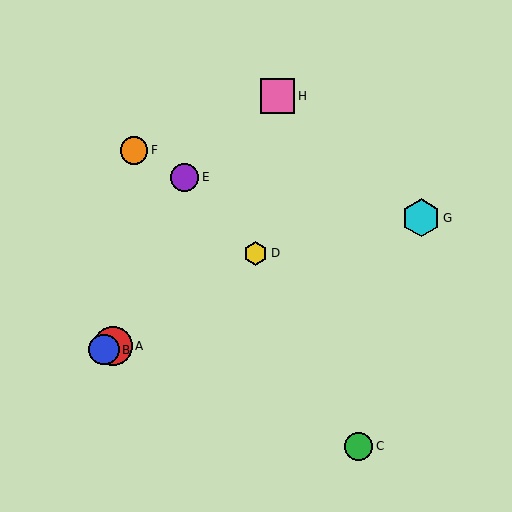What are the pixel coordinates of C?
Object C is at (359, 446).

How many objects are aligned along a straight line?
3 objects (A, B, G) are aligned along a straight line.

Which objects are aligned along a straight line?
Objects A, B, G are aligned along a straight line.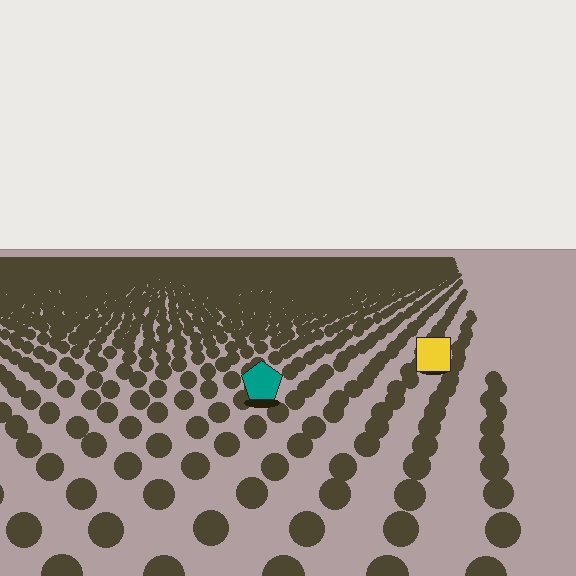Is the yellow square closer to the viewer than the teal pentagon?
No. The teal pentagon is closer — you can tell from the texture gradient: the ground texture is coarser near it.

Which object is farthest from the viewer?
The yellow square is farthest from the viewer. It appears smaller and the ground texture around it is denser.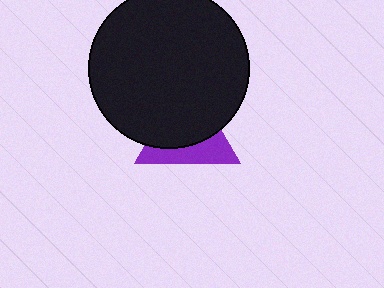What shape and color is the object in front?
The object in front is a black circle.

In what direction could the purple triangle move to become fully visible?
The purple triangle could move down. That would shift it out from behind the black circle entirely.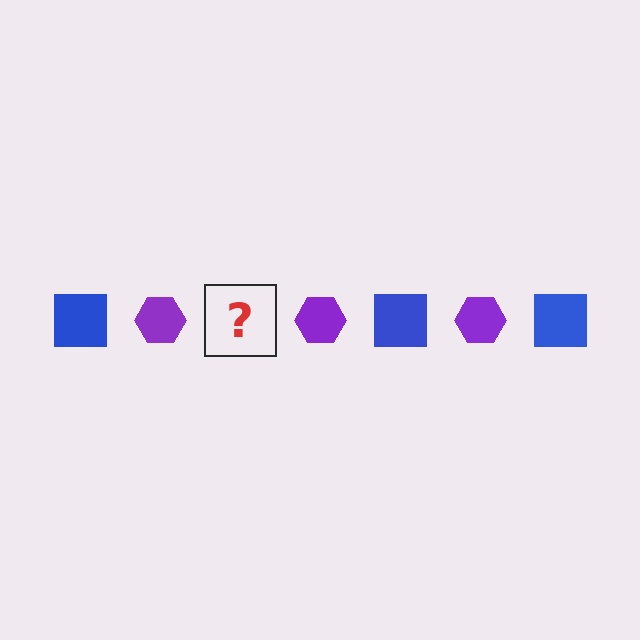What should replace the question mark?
The question mark should be replaced with a blue square.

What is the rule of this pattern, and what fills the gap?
The rule is that the pattern alternates between blue square and purple hexagon. The gap should be filled with a blue square.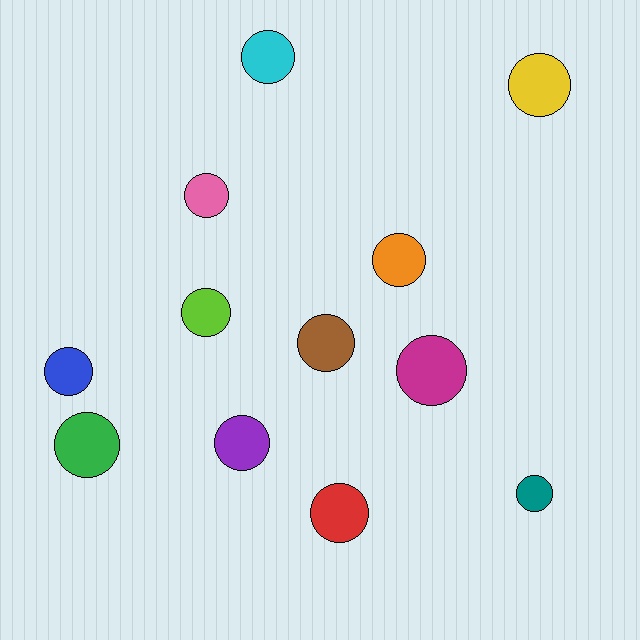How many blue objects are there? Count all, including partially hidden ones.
There is 1 blue object.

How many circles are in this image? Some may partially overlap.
There are 12 circles.